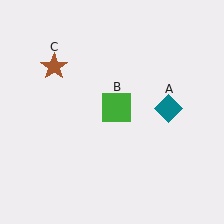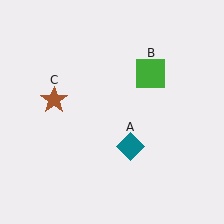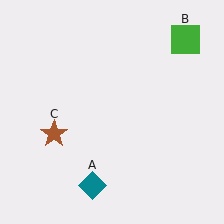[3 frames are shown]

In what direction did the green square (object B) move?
The green square (object B) moved up and to the right.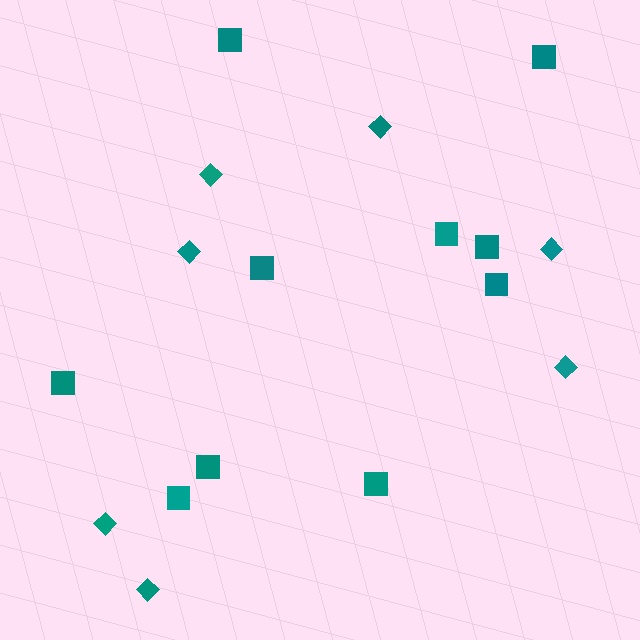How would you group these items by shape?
There are 2 groups: one group of diamonds (7) and one group of squares (10).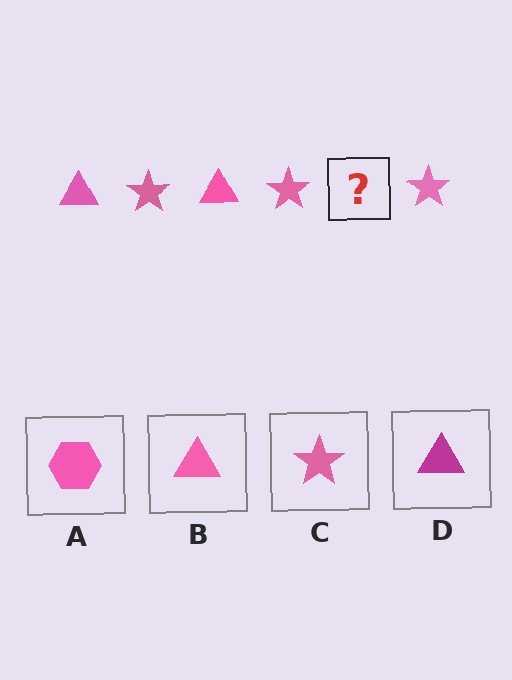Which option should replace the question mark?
Option B.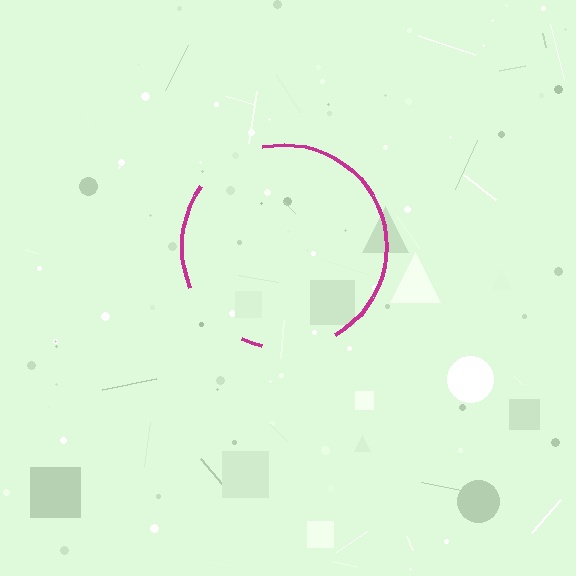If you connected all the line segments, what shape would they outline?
They would outline a circle.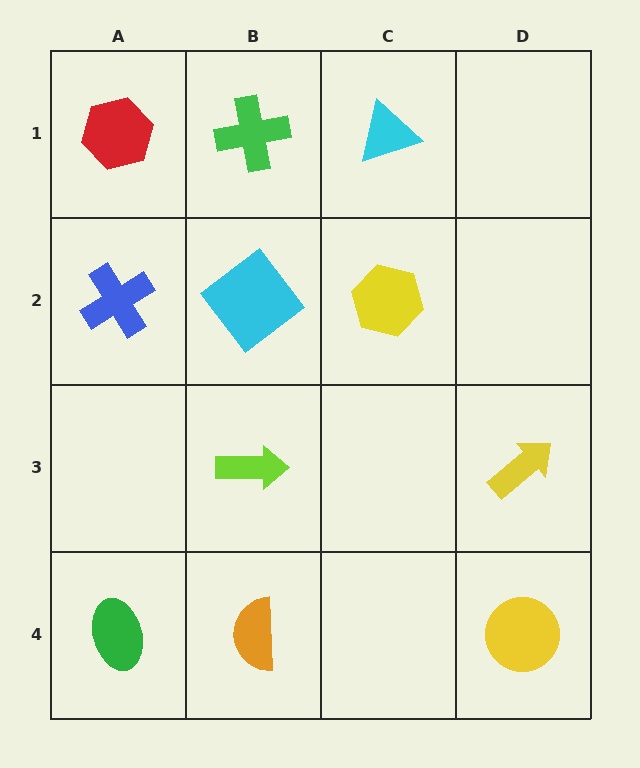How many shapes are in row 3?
2 shapes.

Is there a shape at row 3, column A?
No, that cell is empty.